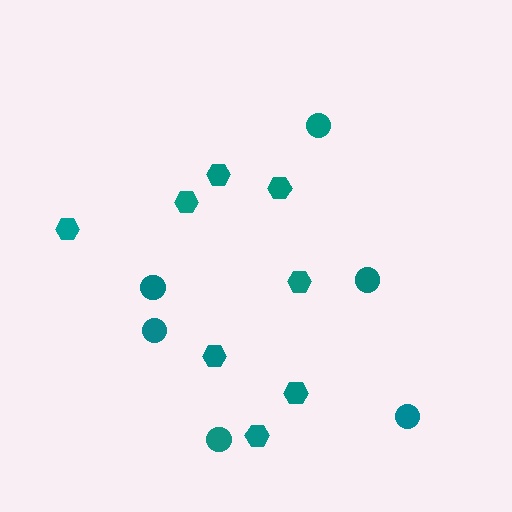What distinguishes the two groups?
There are 2 groups: one group of hexagons (8) and one group of circles (6).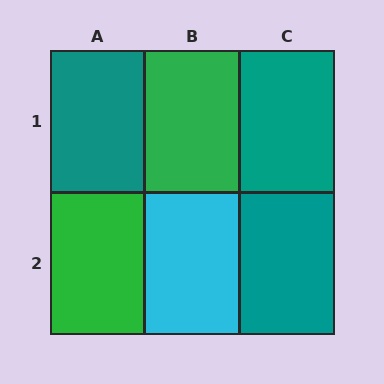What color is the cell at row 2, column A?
Green.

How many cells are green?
2 cells are green.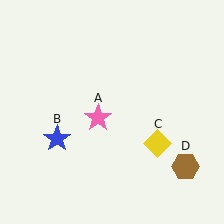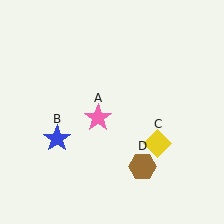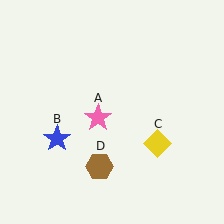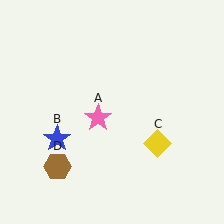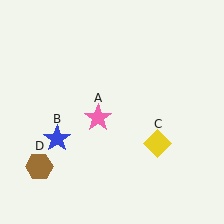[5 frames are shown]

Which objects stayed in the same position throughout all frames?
Pink star (object A) and blue star (object B) and yellow diamond (object C) remained stationary.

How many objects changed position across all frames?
1 object changed position: brown hexagon (object D).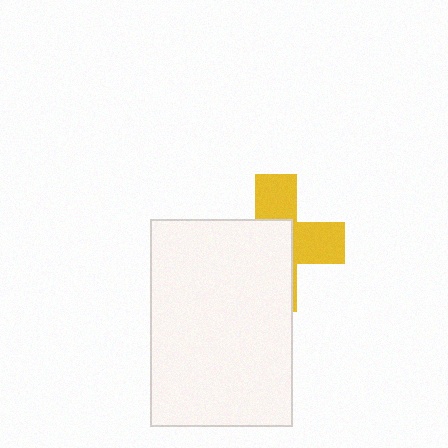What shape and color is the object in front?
The object in front is a white rectangle.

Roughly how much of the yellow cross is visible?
A small part of it is visible (roughly 44%).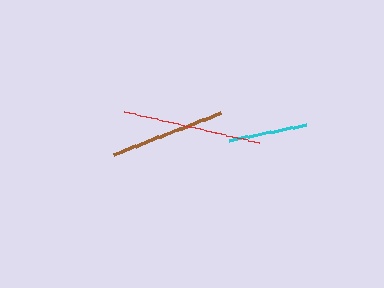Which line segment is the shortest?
The cyan line is the shortest at approximately 78 pixels.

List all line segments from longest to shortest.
From longest to shortest: red, brown, cyan.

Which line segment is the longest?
The red line is the longest at approximately 138 pixels.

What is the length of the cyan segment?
The cyan segment is approximately 78 pixels long.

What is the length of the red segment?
The red segment is approximately 138 pixels long.